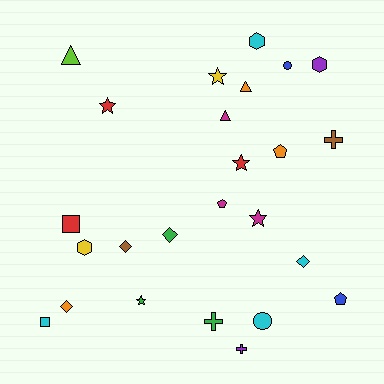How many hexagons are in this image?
There are 3 hexagons.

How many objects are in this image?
There are 25 objects.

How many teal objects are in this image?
There are no teal objects.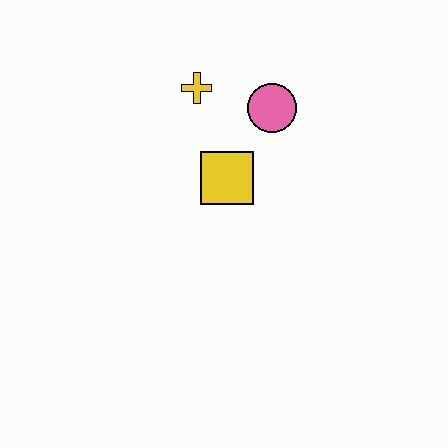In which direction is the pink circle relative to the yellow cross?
The pink circle is to the right of the yellow cross.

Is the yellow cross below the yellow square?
No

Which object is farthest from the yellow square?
The yellow cross is farthest from the yellow square.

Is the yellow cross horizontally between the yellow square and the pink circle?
No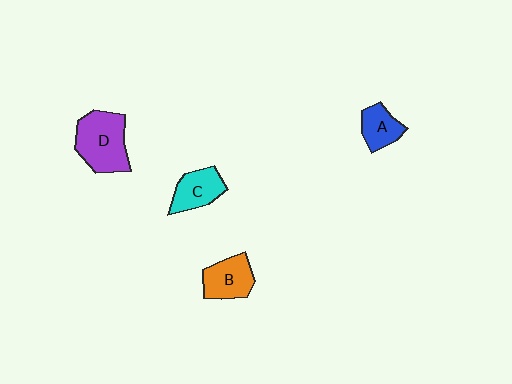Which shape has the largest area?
Shape D (purple).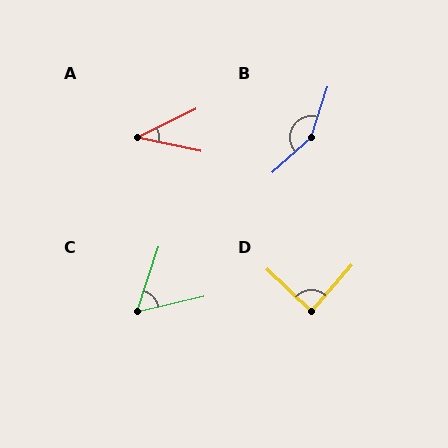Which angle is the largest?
B, at approximately 151 degrees.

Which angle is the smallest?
A, at approximately 38 degrees.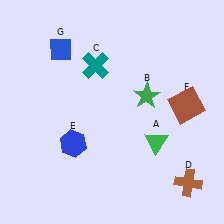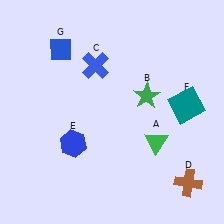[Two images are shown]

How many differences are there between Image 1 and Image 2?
There are 2 differences between the two images.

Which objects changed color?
C changed from teal to blue. F changed from brown to teal.